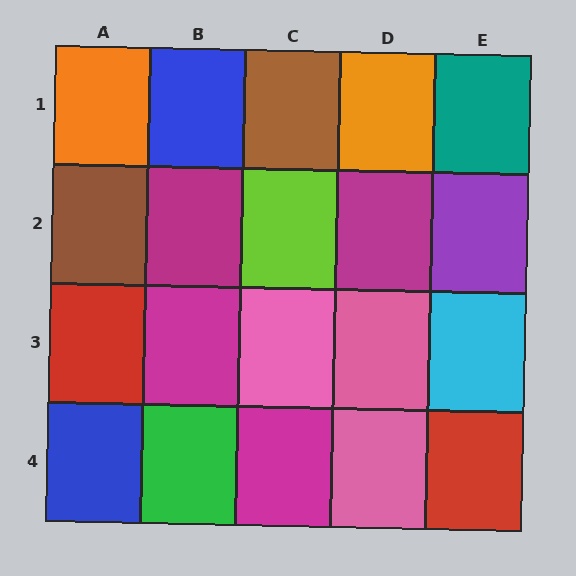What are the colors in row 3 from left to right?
Red, magenta, pink, pink, cyan.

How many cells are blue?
2 cells are blue.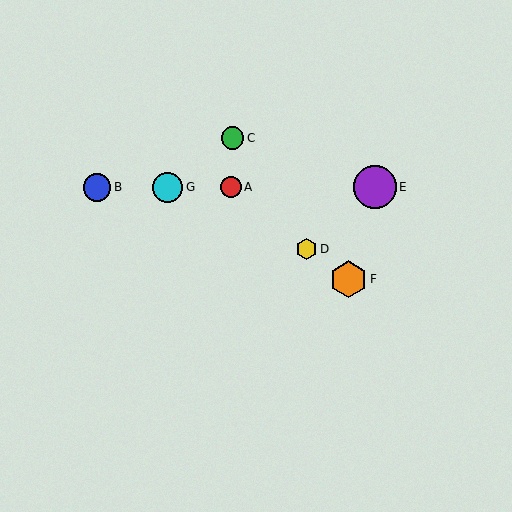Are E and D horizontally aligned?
No, E is at y≈187 and D is at y≈249.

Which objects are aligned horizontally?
Objects A, B, E, G are aligned horizontally.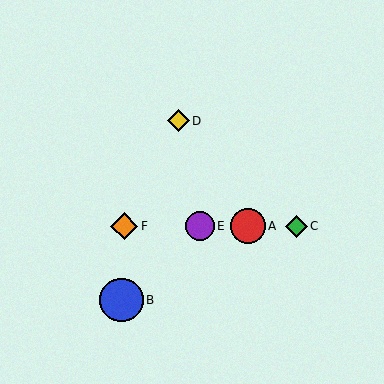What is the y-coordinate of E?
Object E is at y≈226.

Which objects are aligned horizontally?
Objects A, C, E, F are aligned horizontally.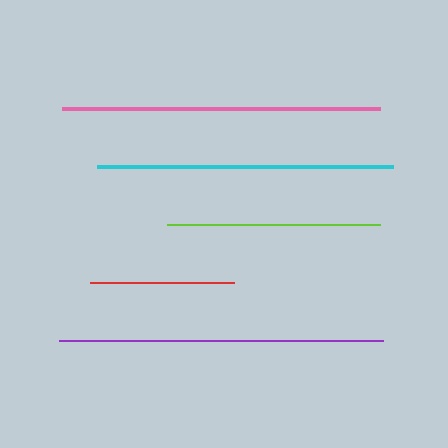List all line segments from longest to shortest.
From longest to shortest: purple, pink, cyan, lime, red.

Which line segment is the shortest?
The red line is the shortest at approximately 144 pixels.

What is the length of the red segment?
The red segment is approximately 144 pixels long.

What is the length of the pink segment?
The pink segment is approximately 318 pixels long.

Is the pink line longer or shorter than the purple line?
The purple line is longer than the pink line.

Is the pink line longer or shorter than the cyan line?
The pink line is longer than the cyan line.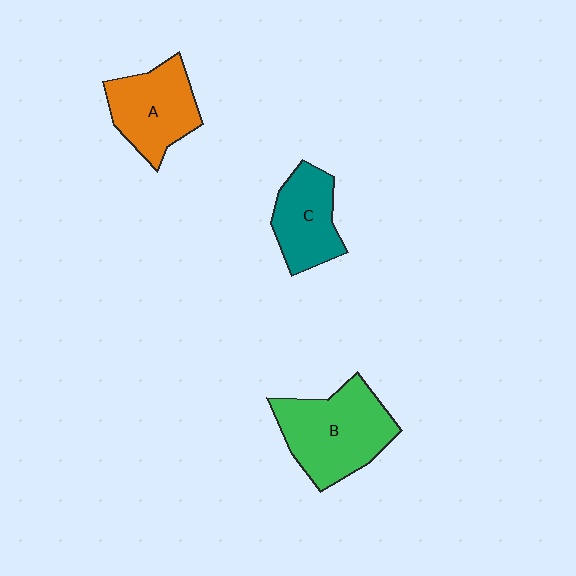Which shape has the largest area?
Shape B (green).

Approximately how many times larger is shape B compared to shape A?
Approximately 1.3 times.